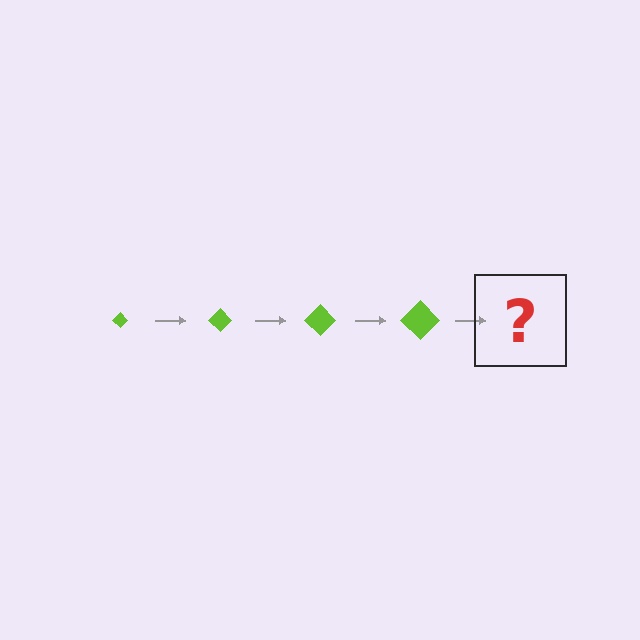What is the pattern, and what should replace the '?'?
The pattern is that the diamond gets progressively larger each step. The '?' should be a lime diamond, larger than the previous one.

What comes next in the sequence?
The next element should be a lime diamond, larger than the previous one.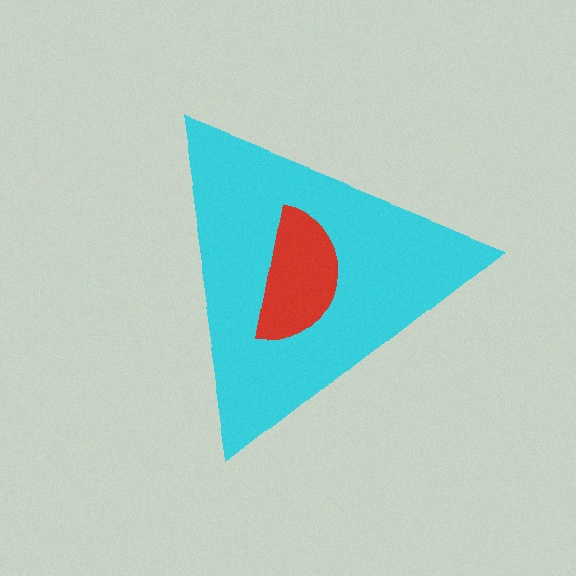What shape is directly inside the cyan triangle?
The red semicircle.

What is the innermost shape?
The red semicircle.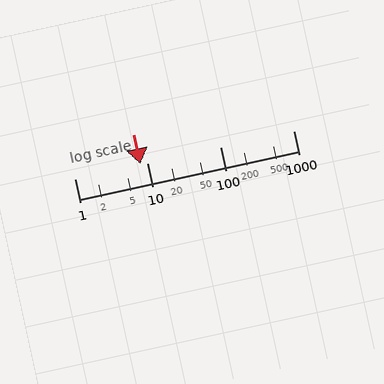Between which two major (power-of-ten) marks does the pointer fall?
The pointer is between 1 and 10.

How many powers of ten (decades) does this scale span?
The scale spans 3 decades, from 1 to 1000.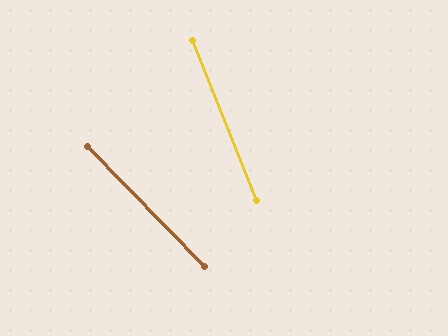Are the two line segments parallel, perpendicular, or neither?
Neither parallel nor perpendicular — they differ by about 23°.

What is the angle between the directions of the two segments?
Approximately 23 degrees.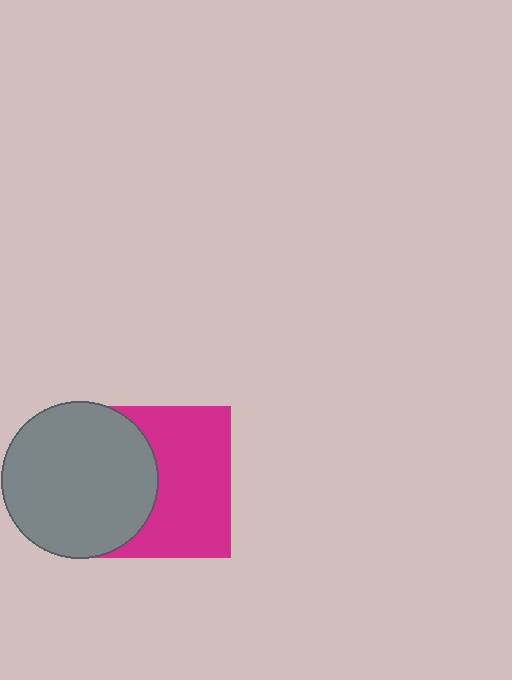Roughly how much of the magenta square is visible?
About half of it is visible (roughly 57%).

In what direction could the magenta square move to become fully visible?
The magenta square could move right. That would shift it out from behind the gray circle entirely.